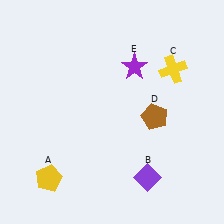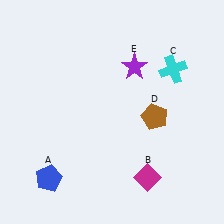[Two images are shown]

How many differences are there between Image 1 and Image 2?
There are 3 differences between the two images.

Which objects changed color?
A changed from yellow to blue. B changed from purple to magenta. C changed from yellow to cyan.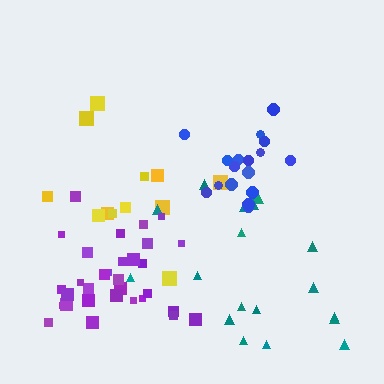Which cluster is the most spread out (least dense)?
Teal.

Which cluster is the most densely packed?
Purple.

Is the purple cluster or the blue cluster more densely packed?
Purple.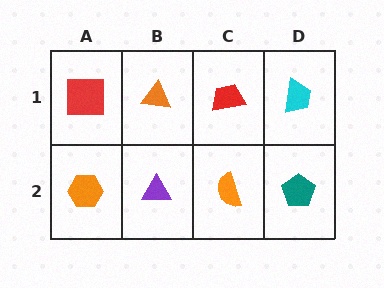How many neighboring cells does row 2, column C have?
3.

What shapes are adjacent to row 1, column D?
A teal pentagon (row 2, column D), a red trapezoid (row 1, column C).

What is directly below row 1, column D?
A teal pentagon.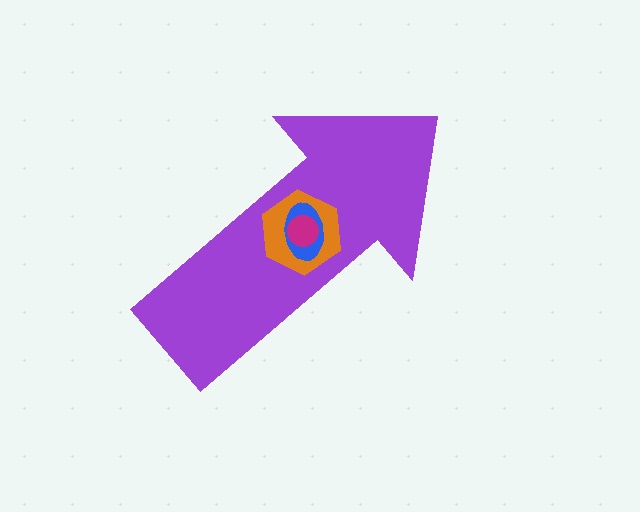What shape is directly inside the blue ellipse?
The magenta circle.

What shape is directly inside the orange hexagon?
The blue ellipse.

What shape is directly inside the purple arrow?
The orange hexagon.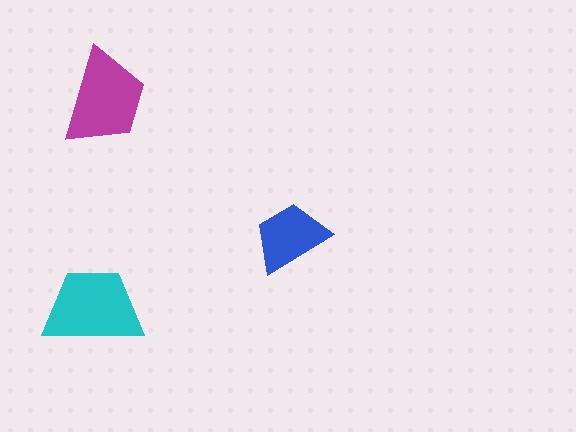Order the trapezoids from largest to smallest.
the cyan one, the magenta one, the blue one.